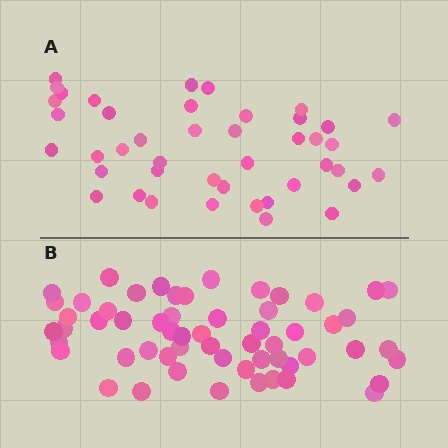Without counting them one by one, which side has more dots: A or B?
Region B (the bottom region) has more dots.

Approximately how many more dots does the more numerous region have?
Region B has approximately 15 more dots than region A.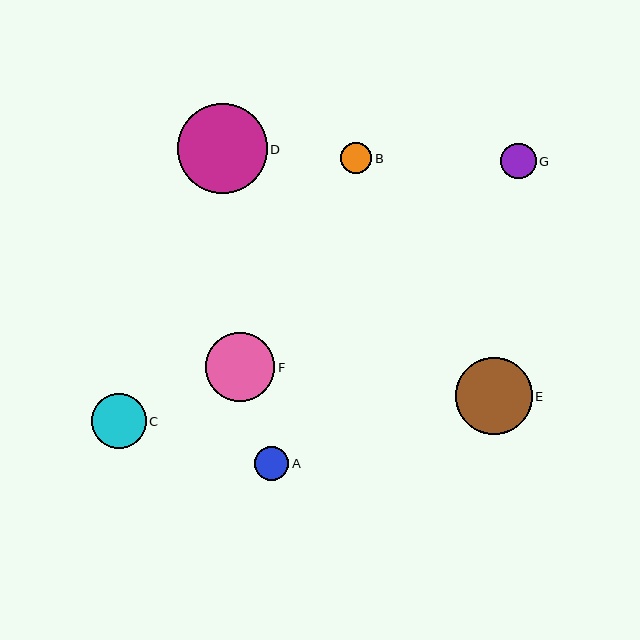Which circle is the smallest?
Circle B is the smallest with a size of approximately 31 pixels.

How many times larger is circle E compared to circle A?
Circle E is approximately 2.3 times the size of circle A.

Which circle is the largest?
Circle D is the largest with a size of approximately 90 pixels.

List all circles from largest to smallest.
From largest to smallest: D, E, F, C, G, A, B.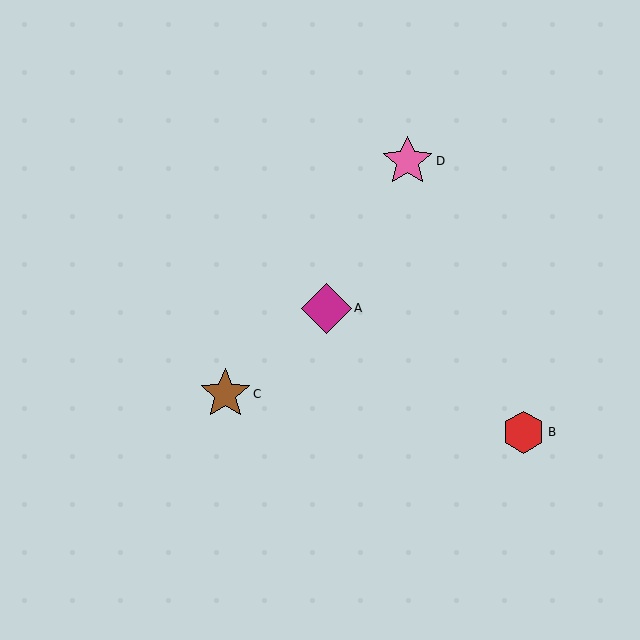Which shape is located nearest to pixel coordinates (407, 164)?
The pink star (labeled D) at (408, 161) is nearest to that location.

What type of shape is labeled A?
Shape A is a magenta diamond.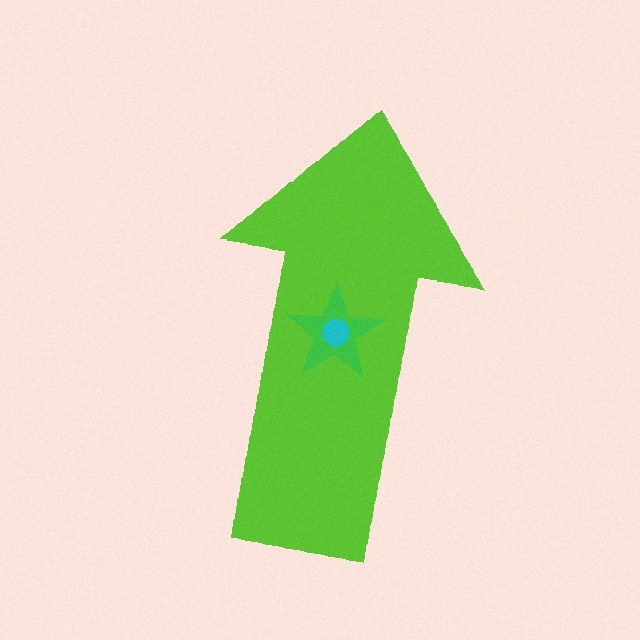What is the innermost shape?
The cyan circle.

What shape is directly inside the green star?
The cyan circle.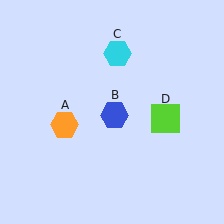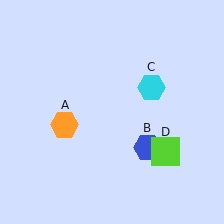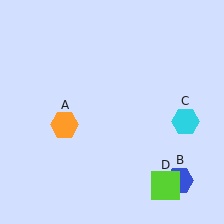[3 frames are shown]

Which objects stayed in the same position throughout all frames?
Orange hexagon (object A) remained stationary.